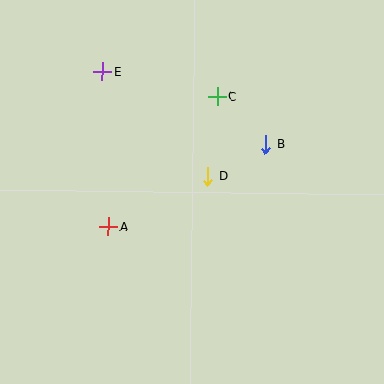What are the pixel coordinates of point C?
Point C is at (218, 97).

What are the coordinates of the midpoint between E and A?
The midpoint between E and A is at (105, 149).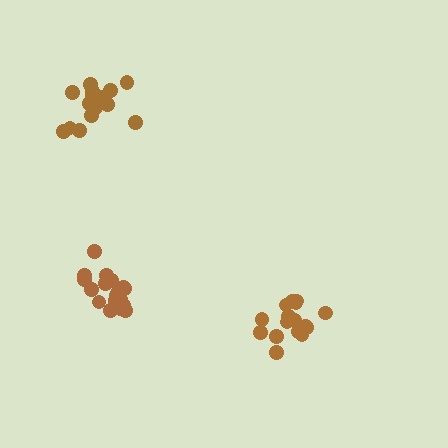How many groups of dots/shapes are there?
There are 3 groups.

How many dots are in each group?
Group 1: 17 dots, Group 2: 19 dots, Group 3: 18 dots (54 total).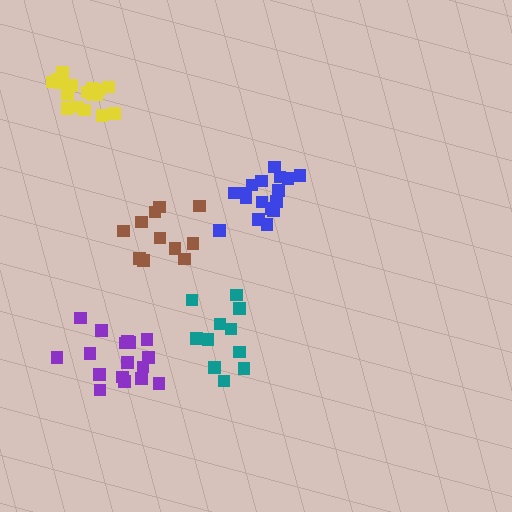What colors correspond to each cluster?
The clusters are colored: purple, blue, yellow, brown, teal.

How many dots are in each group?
Group 1: 17 dots, Group 2: 17 dots, Group 3: 17 dots, Group 4: 11 dots, Group 5: 11 dots (73 total).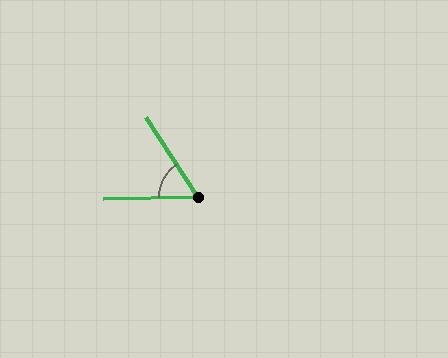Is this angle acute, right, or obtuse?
It is acute.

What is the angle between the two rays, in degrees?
Approximately 58 degrees.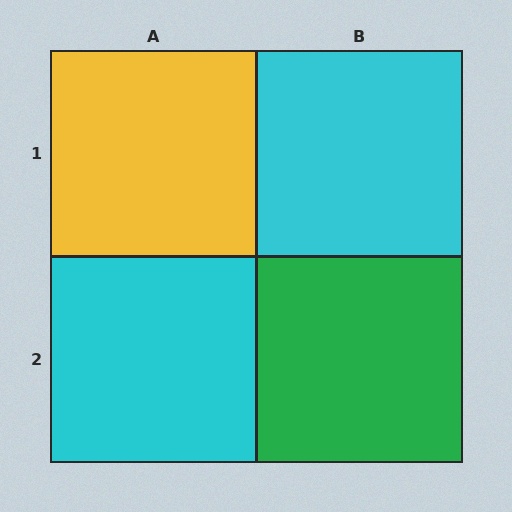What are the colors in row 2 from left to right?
Cyan, green.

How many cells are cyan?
2 cells are cyan.